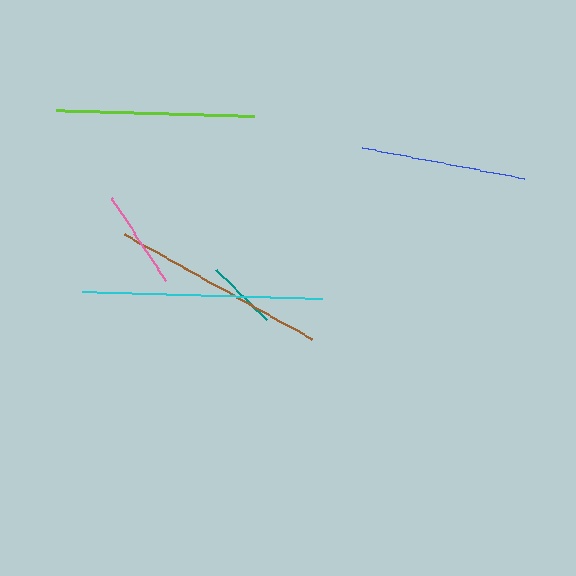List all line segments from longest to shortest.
From longest to shortest: cyan, brown, lime, blue, pink, teal.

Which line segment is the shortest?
The teal line is the shortest at approximately 72 pixels.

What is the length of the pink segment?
The pink segment is approximately 99 pixels long.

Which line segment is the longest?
The cyan line is the longest at approximately 240 pixels.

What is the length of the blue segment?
The blue segment is approximately 165 pixels long.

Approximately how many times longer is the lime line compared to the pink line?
The lime line is approximately 2.0 times the length of the pink line.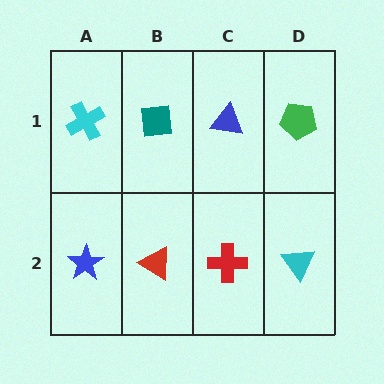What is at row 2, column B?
A red triangle.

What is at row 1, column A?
A cyan cross.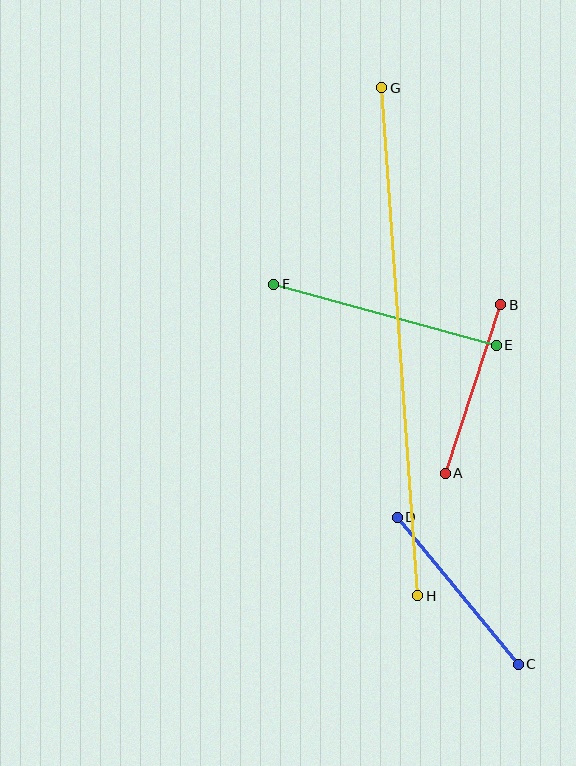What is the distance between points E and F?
The distance is approximately 231 pixels.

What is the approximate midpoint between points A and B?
The midpoint is at approximately (473, 389) pixels.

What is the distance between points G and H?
The distance is approximately 509 pixels.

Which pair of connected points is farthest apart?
Points G and H are farthest apart.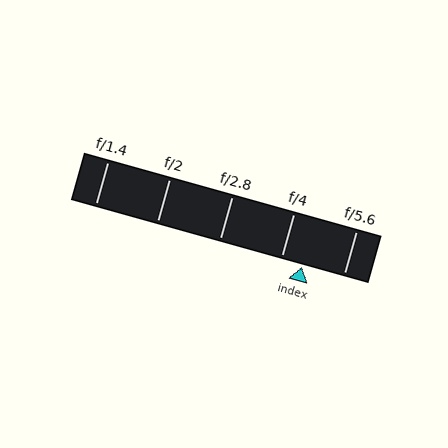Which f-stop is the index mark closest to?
The index mark is closest to f/4.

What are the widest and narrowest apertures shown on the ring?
The widest aperture shown is f/1.4 and the narrowest is f/5.6.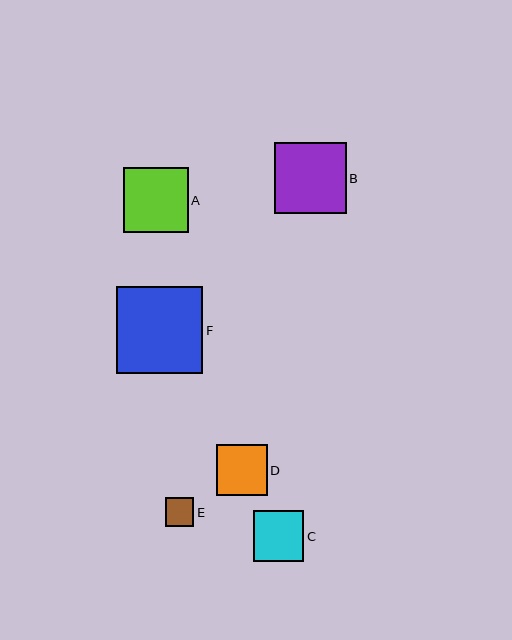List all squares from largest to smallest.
From largest to smallest: F, B, A, D, C, E.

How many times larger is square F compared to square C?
Square F is approximately 1.7 times the size of square C.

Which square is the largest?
Square F is the largest with a size of approximately 87 pixels.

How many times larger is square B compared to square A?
Square B is approximately 1.1 times the size of square A.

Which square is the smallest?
Square E is the smallest with a size of approximately 29 pixels.